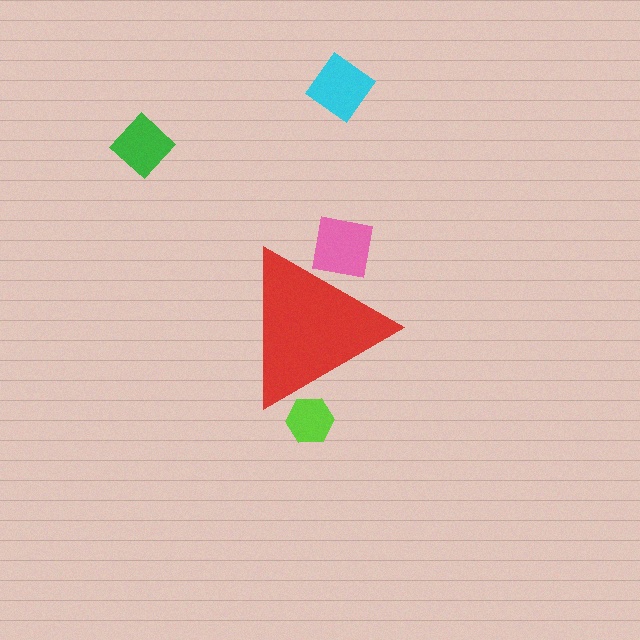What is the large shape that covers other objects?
A red triangle.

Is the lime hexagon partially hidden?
Yes, the lime hexagon is partially hidden behind the red triangle.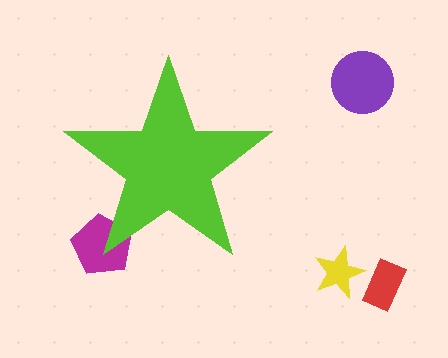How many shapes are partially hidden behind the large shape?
1 shape is partially hidden.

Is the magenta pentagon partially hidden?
Yes, the magenta pentagon is partially hidden behind the lime star.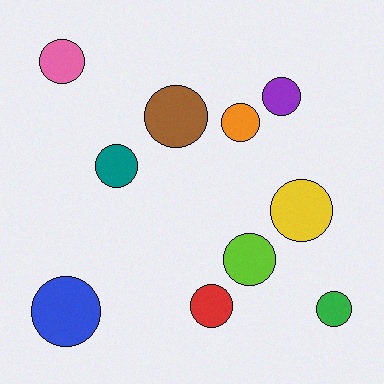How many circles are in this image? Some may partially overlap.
There are 10 circles.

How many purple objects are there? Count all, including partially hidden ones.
There is 1 purple object.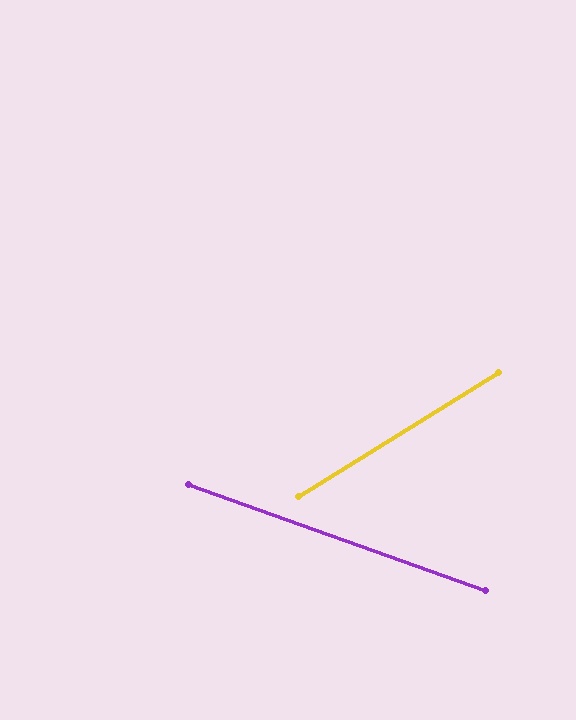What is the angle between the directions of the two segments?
Approximately 51 degrees.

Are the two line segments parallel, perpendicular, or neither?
Neither parallel nor perpendicular — they differ by about 51°.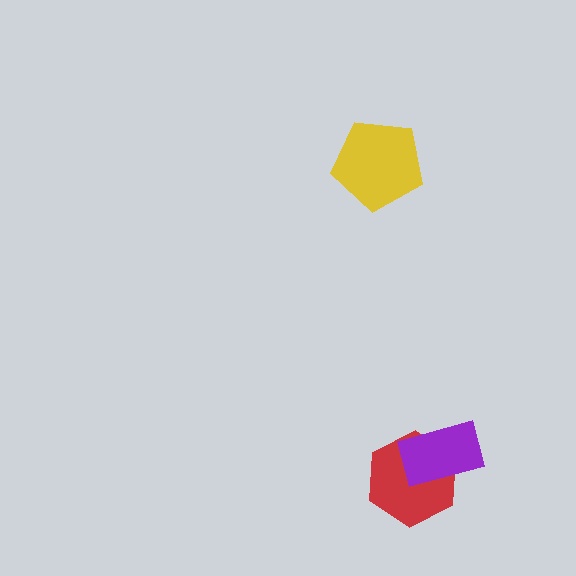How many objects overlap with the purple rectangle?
1 object overlaps with the purple rectangle.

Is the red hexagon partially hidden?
Yes, it is partially covered by another shape.